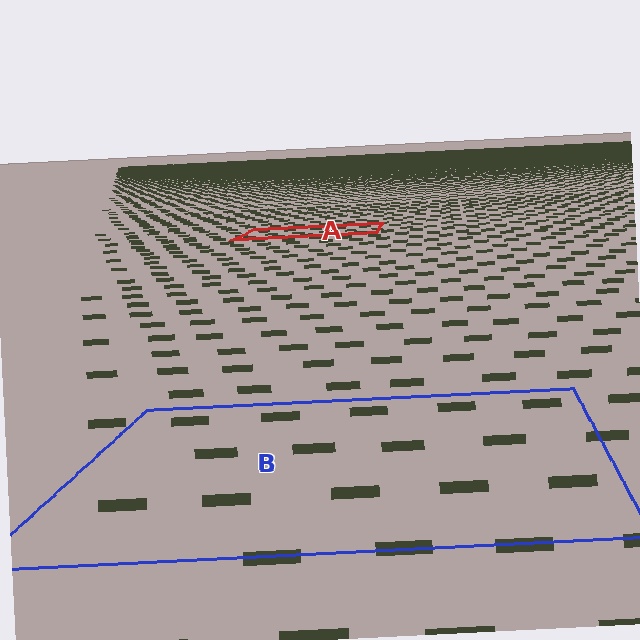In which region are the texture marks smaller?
The texture marks are smaller in region A, because it is farther away.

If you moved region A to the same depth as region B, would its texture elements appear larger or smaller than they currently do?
They would appear larger. At a closer depth, the same texture elements are projected at a bigger on-screen size.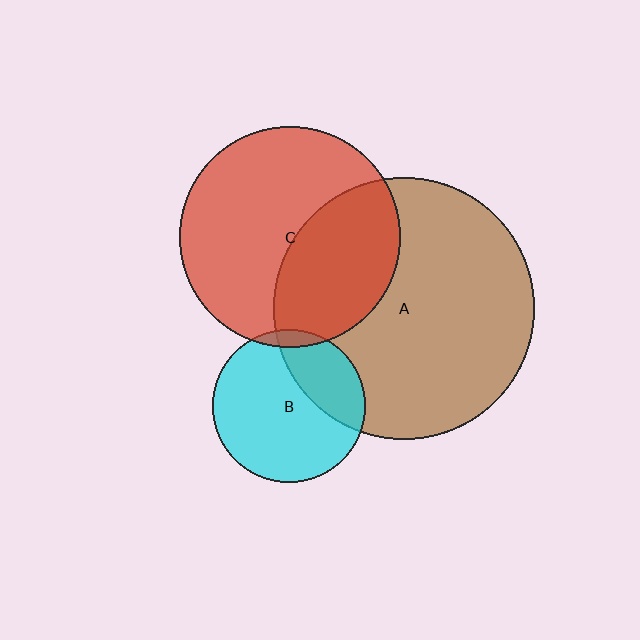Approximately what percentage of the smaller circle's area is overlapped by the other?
Approximately 40%.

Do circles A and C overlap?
Yes.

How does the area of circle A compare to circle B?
Approximately 2.9 times.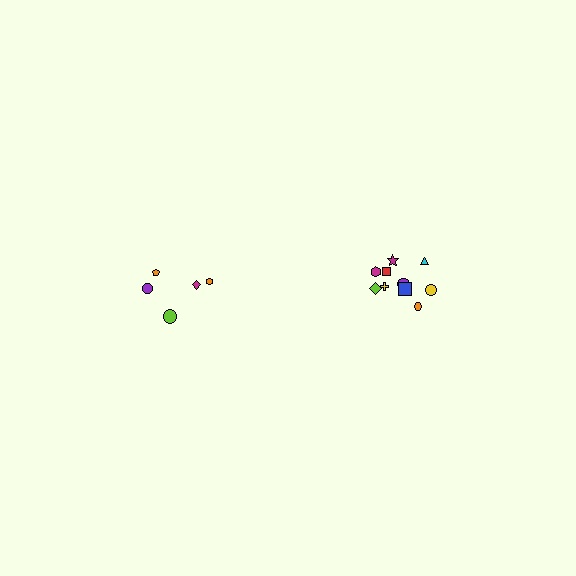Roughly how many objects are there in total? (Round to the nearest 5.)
Roughly 15 objects in total.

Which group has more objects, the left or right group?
The right group.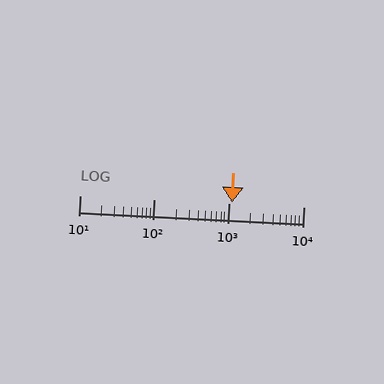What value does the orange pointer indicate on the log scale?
The pointer indicates approximately 1100.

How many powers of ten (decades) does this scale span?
The scale spans 3 decades, from 10 to 10000.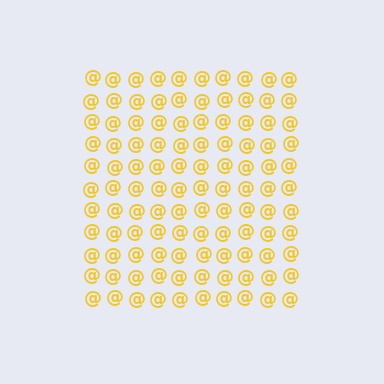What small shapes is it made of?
It is made of small at signs.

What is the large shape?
The large shape is a square.